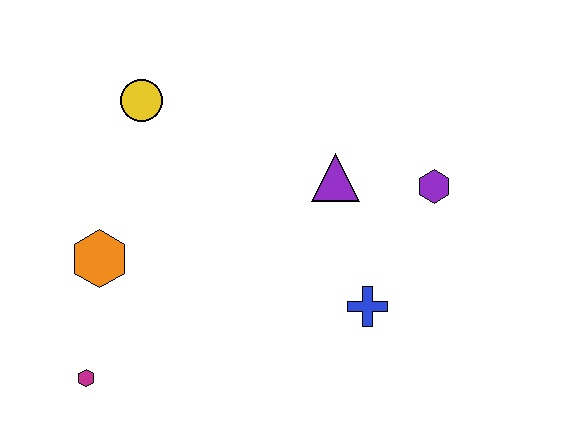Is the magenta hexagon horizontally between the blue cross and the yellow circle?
No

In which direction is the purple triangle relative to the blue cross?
The purple triangle is above the blue cross.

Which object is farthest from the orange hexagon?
The purple hexagon is farthest from the orange hexagon.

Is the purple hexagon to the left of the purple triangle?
No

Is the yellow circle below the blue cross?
No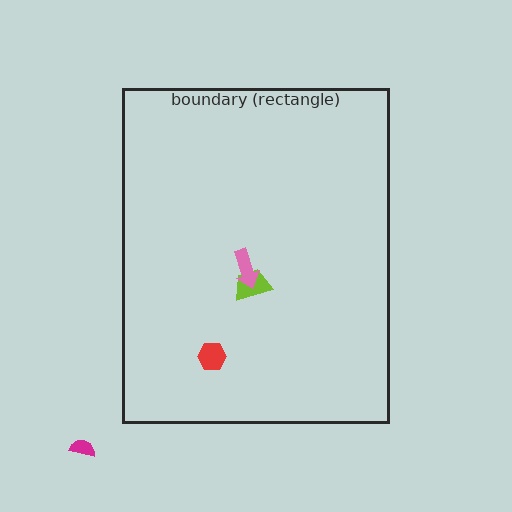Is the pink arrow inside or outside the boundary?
Inside.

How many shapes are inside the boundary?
3 inside, 1 outside.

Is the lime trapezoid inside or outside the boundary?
Inside.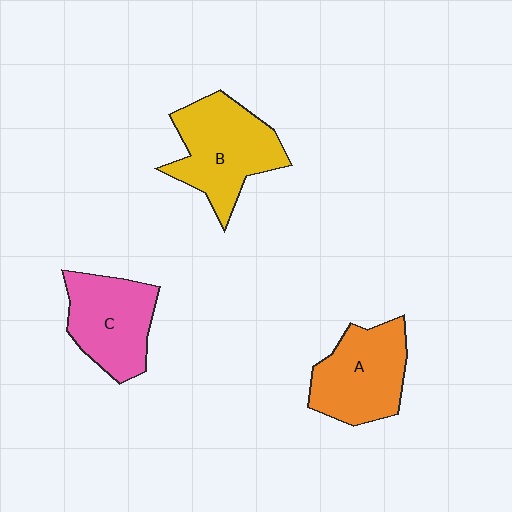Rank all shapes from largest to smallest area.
From largest to smallest: B (yellow), A (orange), C (pink).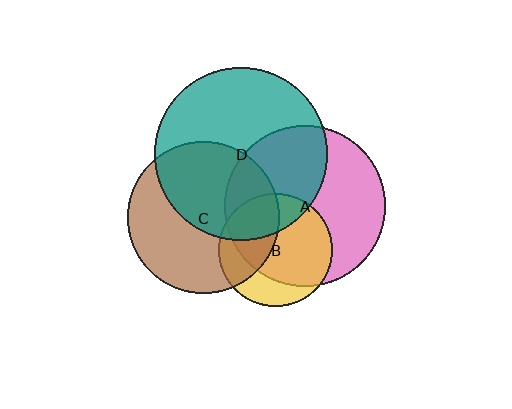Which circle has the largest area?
Circle D (teal).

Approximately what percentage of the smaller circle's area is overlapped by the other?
Approximately 40%.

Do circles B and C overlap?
Yes.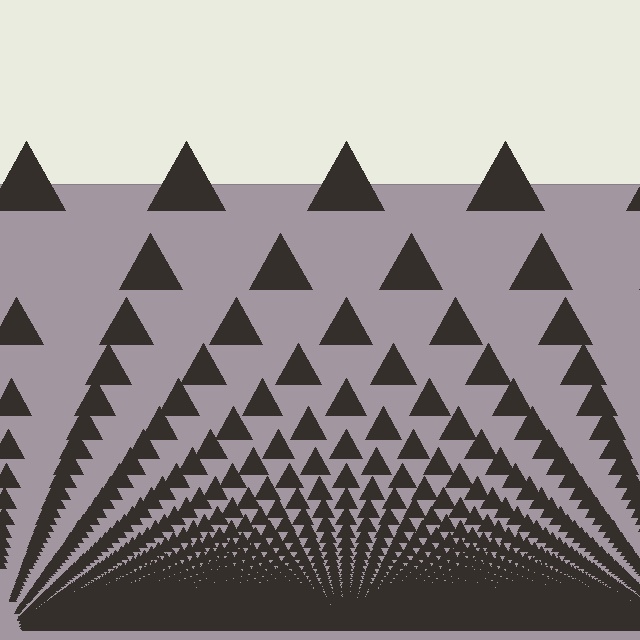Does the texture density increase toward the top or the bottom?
Density increases toward the bottom.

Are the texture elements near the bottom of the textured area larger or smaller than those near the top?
Smaller. The gradient is inverted — elements near the bottom are smaller and denser.